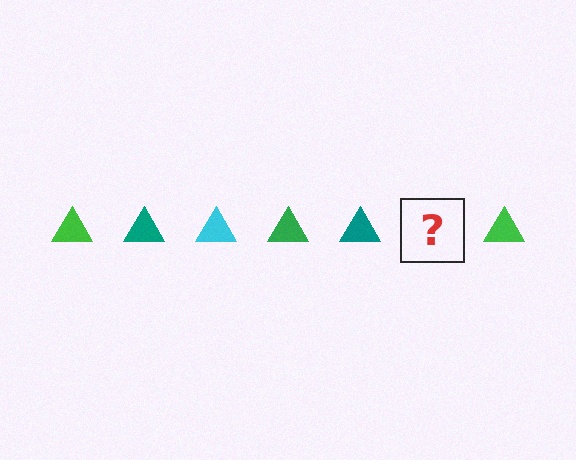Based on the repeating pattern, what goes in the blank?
The blank should be a cyan triangle.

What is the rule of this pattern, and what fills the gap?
The rule is that the pattern cycles through green, teal, cyan triangles. The gap should be filled with a cyan triangle.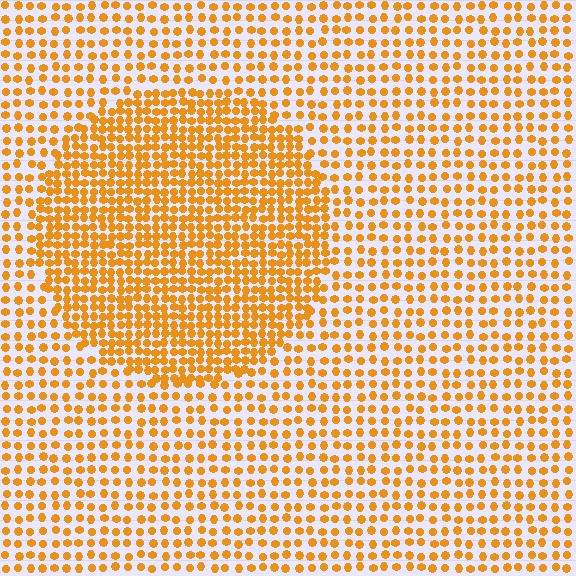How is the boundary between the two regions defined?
The boundary is defined by a change in element density (approximately 1.9x ratio). All elements are the same color, size, and shape.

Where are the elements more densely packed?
The elements are more densely packed inside the circle boundary.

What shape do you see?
I see a circle.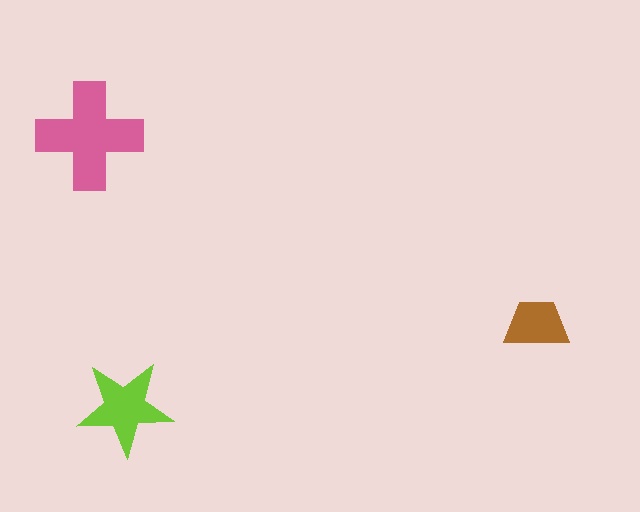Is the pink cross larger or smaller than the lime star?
Larger.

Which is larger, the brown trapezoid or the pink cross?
The pink cross.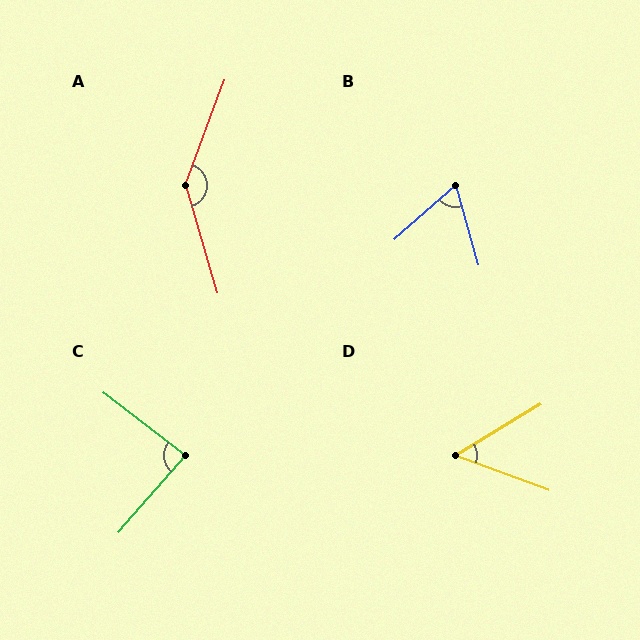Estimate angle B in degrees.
Approximately 64 degrees.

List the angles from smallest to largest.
D (51°), B (64°), C (86°), A (143°).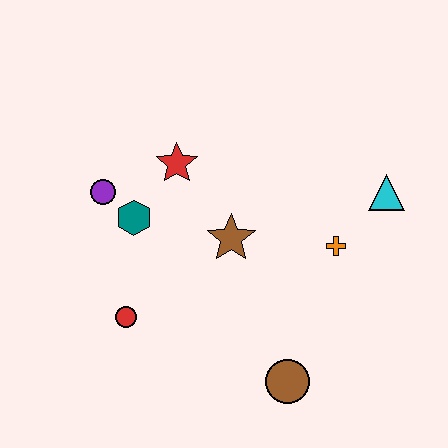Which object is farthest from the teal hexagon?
The cyan triangle is farthest from the teal hexagon.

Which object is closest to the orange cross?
The cyan triangle is closest to the orange cross.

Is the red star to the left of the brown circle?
Yes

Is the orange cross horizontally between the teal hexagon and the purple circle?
No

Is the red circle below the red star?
Yes